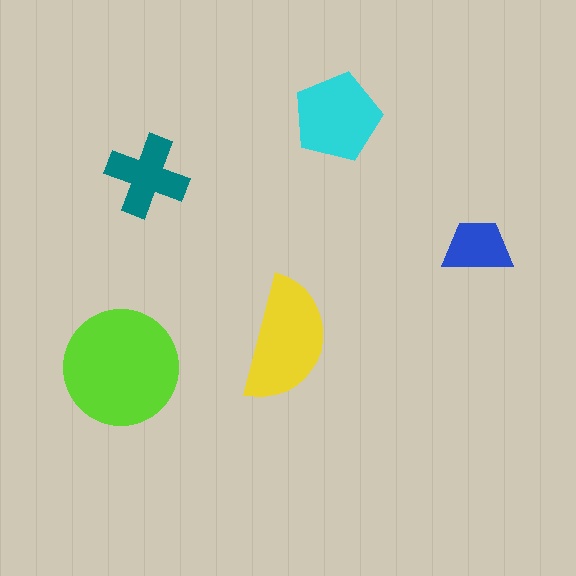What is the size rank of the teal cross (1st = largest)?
4th.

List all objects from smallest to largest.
The blue trapezoid, the teal cross, the cyan pentagon, the yellow semicircle, the lime circle.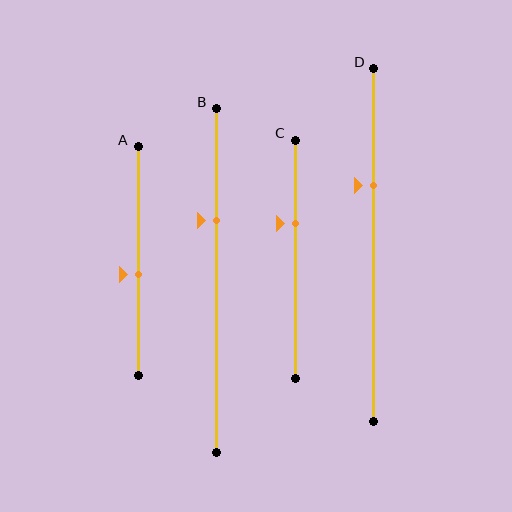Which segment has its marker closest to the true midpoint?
Segment A has its marker closest to the true midpoint.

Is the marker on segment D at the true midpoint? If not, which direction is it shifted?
No, the marker on segment D is shifted upward by about 17% of the segment length.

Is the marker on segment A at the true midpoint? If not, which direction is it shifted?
No, the marker on segment A is shifted downward by about 6% of the segment length.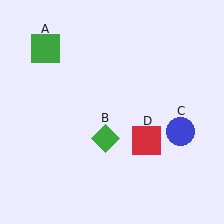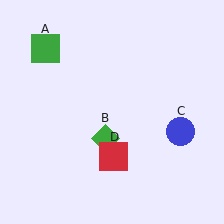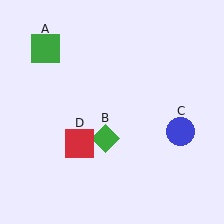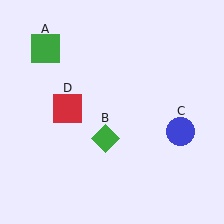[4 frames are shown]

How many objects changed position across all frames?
1 object changed position: red square (object D).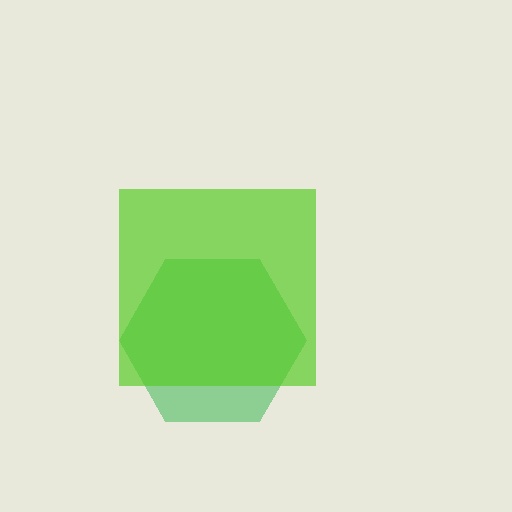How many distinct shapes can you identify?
There are 2 distinct shapes: a green hexagon, a lime square.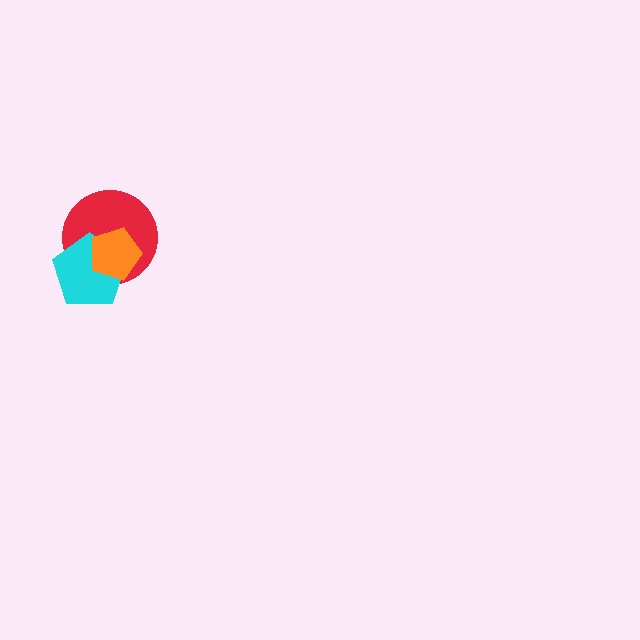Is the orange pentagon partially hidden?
No, no other shape covers it.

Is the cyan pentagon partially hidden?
Yes, it is partially covered by another shape.